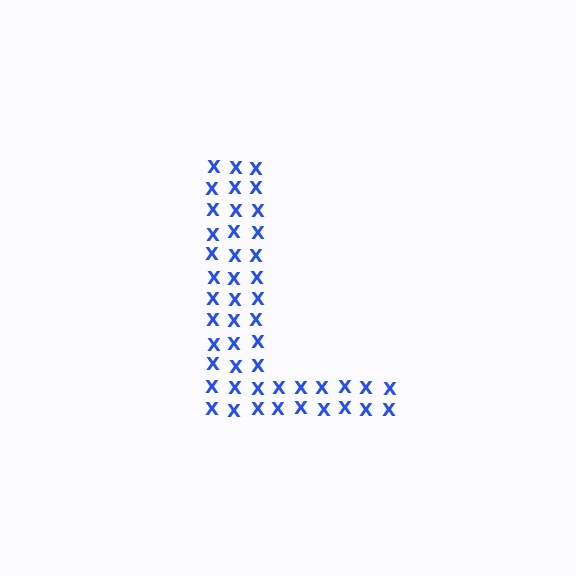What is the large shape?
The large shape is the letter L.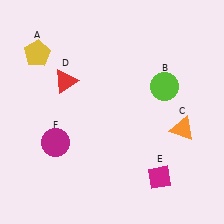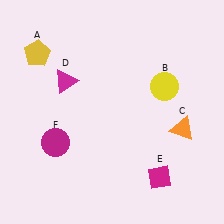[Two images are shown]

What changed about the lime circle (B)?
In Image 1, B is lime. In Image 2, it changed to yellow.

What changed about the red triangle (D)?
In Image 1, D is red. In Image 2, it changed to magenta.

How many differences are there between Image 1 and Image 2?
There are 2 differences between the two images.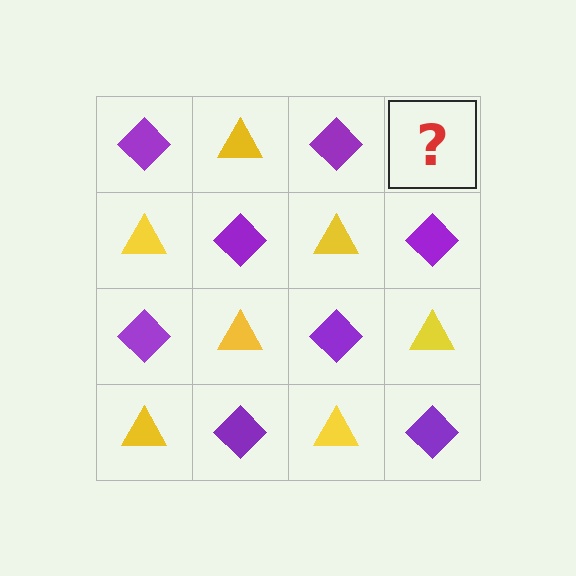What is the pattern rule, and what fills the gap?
The rule is that it alternates purple diamond and yellow triangle in a checkerboard pattern. The gap should be filled with a yellow triangle.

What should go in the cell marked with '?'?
The missing cell should contain a yellow triangle.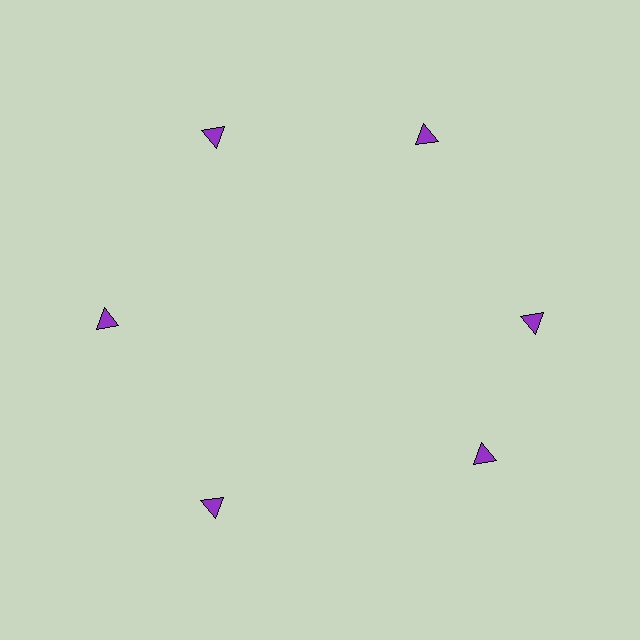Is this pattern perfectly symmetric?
No. The 6 purple triangles are arranged in a ring, but one element near the 5 o'clock position is rotated out of alignment along the ring, breaking the 6-fold rotational symmetry.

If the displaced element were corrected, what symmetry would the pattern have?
It would have 6-fold rotational symmetry — the pattern would map onto itself every 60 degrees.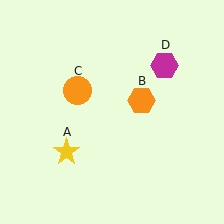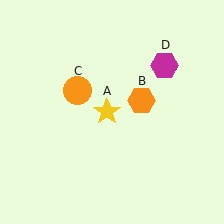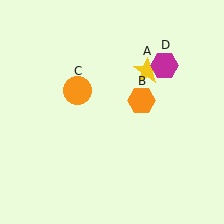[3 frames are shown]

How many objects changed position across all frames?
1 object changed position: yellow star (object A).